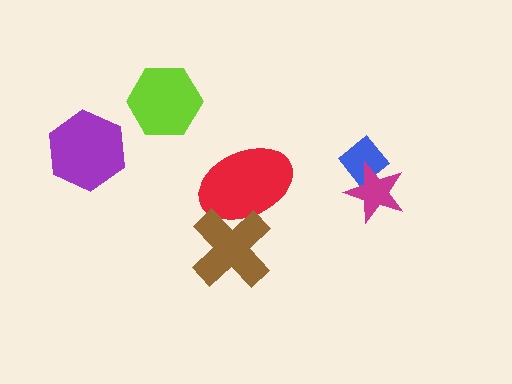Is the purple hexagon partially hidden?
No, no other shape covers it.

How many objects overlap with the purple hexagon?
0 objects overlap with the purple hexagon.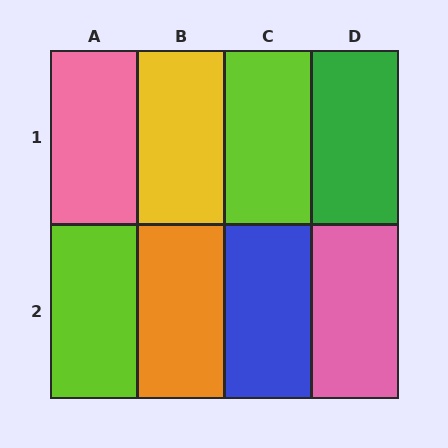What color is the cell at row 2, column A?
Lime.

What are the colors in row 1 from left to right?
Pink, yellow, lime, green.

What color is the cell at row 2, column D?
Pink.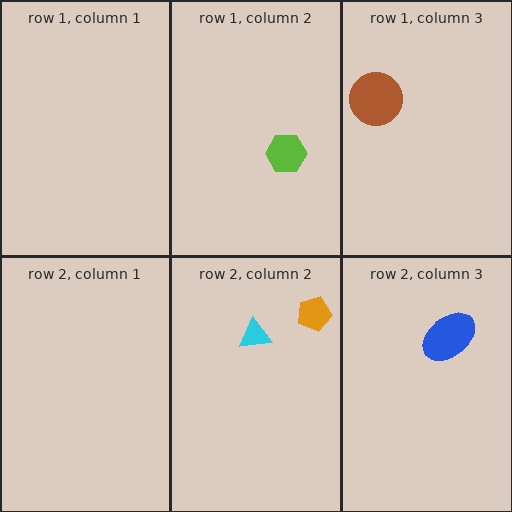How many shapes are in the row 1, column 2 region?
1.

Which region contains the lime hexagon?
The row 1, column 2 region.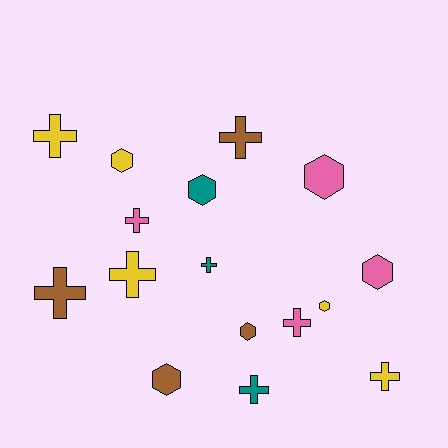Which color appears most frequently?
Yellow, with 5 objects.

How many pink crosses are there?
There are 2 pink crosses.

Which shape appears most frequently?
Cross, with 9 objects.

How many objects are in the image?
There are 16 objects.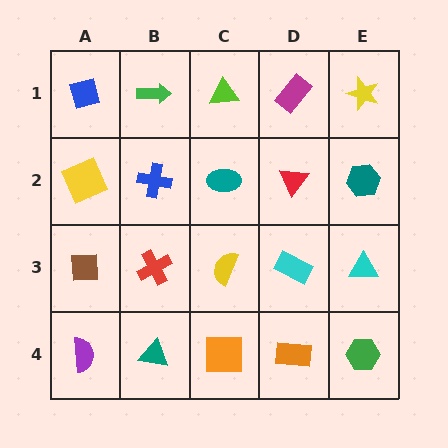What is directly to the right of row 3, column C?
A cyan rectangle.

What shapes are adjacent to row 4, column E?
A cyan triangle (row 3, column E), an orange rectangle (row 4, column D).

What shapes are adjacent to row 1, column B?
A blue cross (row 2, column B), a blue diamond (row 1, column A), a lime triangle (row 1, column C).